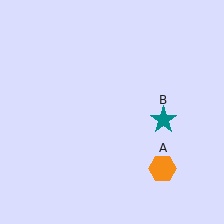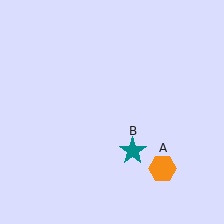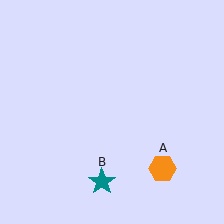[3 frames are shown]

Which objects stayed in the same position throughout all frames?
Orange hexagon (object A) remained stationary.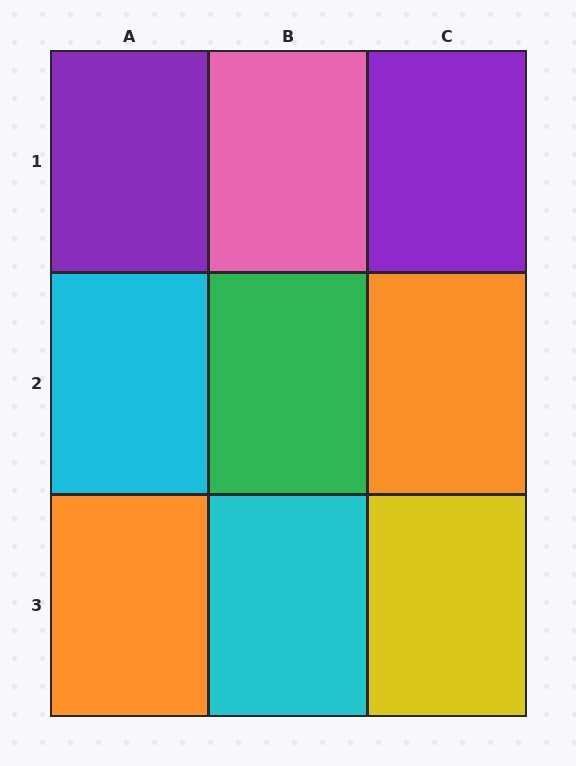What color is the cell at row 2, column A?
Cyan.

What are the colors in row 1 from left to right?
Purple, pink, purple.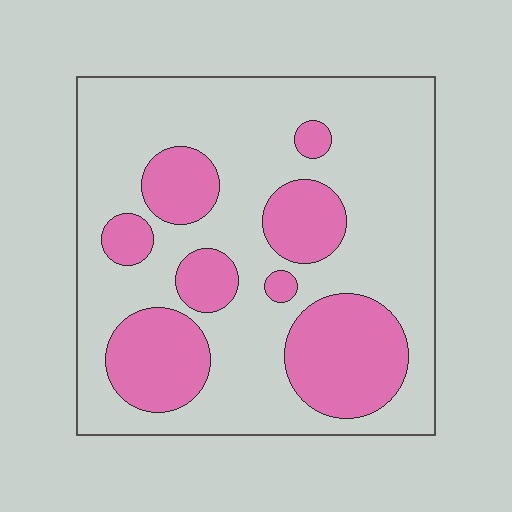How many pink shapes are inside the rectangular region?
8.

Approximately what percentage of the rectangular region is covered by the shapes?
Approximately 30%.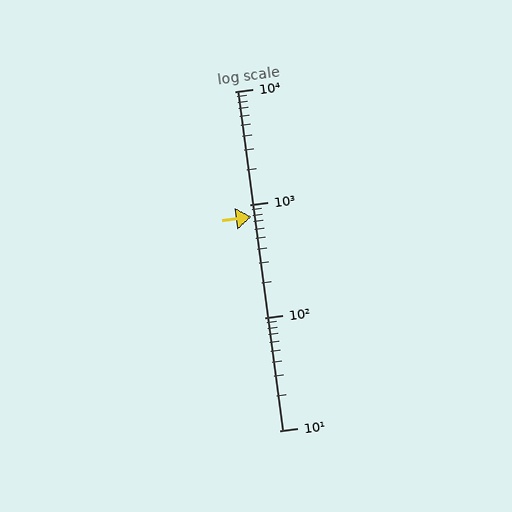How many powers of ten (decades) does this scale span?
The scale spans 3 decades, from 10 to 10000.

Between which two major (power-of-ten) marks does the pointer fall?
The pointer is between 100 and 1000.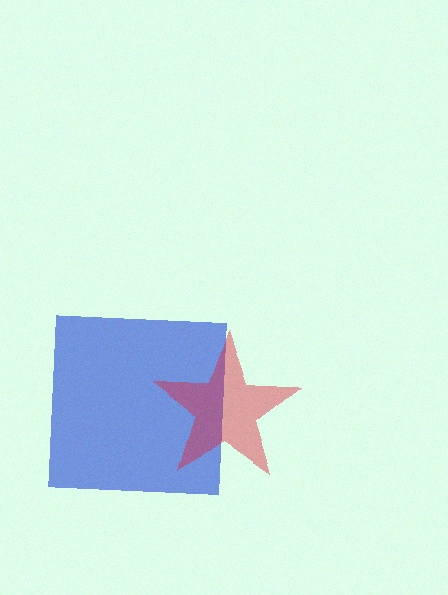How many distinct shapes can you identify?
There are 2 distinct shapes: a blue square, a red star.